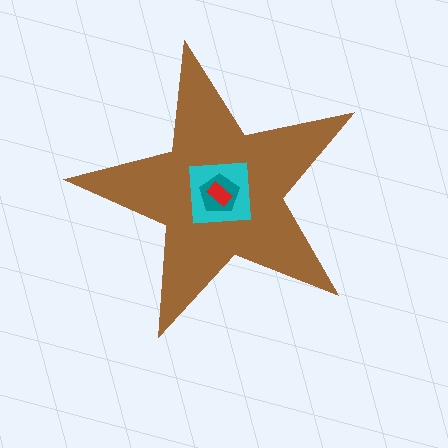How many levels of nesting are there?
4.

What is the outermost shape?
The brown star.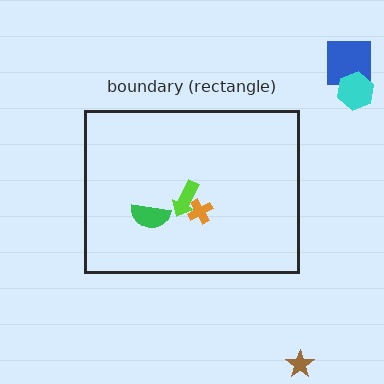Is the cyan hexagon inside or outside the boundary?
Outside.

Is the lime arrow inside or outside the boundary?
Inside.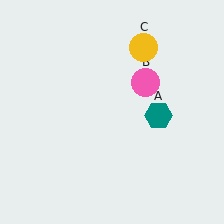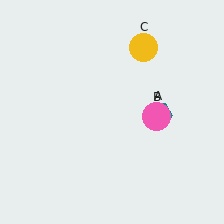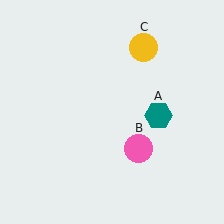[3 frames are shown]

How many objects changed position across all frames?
1 object changed position: pink circle (object B).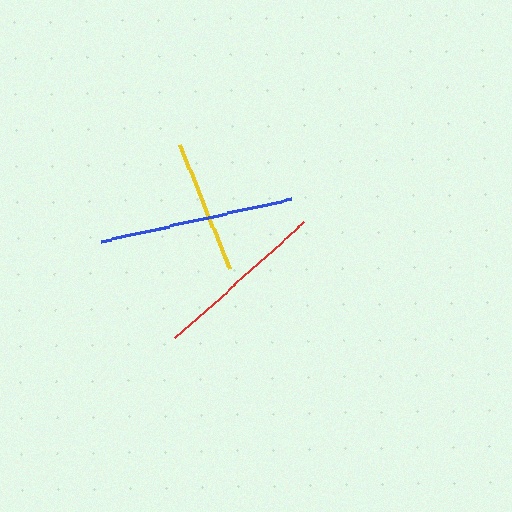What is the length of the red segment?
The red segment is approximately 173 pixels long.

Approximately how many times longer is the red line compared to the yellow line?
The red line is approximately 1.3 times the length of the yellow line.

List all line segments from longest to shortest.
From longest to shortest: blue, red, yellow.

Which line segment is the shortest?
The yellow line is the shortest at approximately 134 pixels.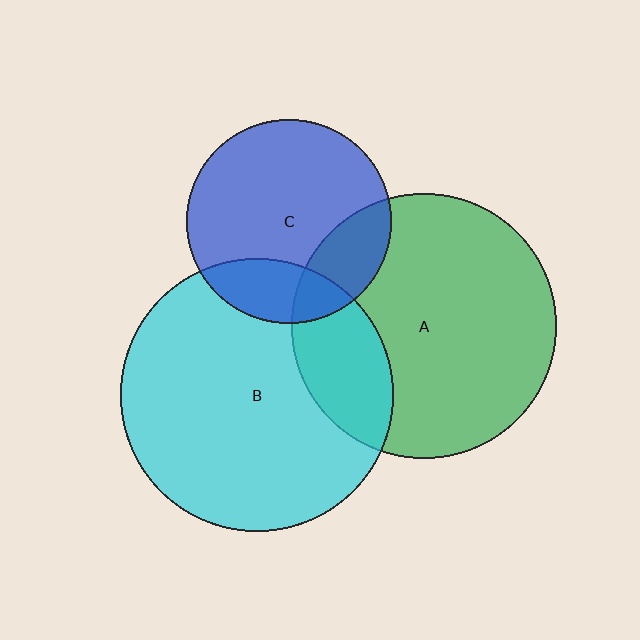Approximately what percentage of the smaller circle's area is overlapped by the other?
Approximately 20%.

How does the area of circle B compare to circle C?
Approximately 1.8 times.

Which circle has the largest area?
Circle B (cyan).